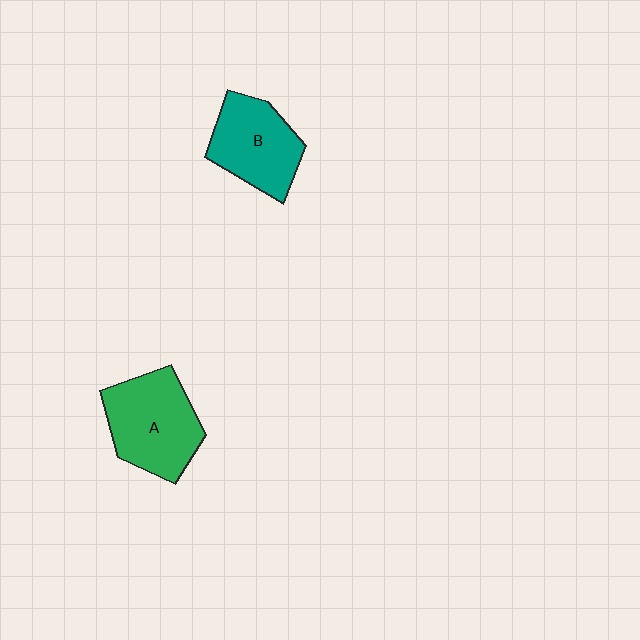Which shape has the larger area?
Shape A (green).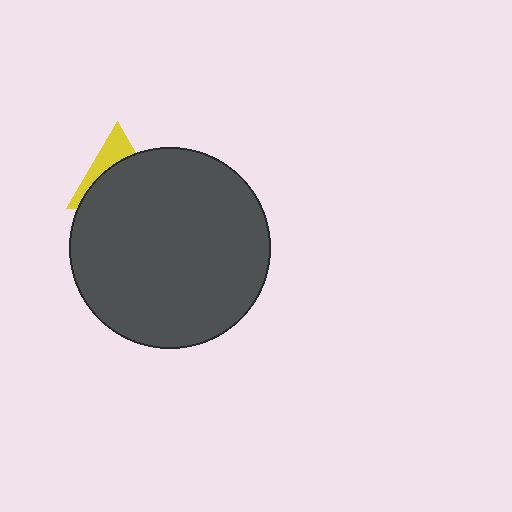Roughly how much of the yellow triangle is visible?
A small part of it is visible (roughly 33%).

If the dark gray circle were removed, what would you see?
You would see the complete yellow triangle.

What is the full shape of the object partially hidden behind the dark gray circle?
The partially hidden object is a yellow triangle.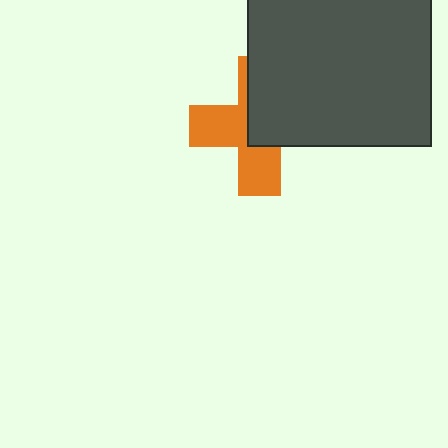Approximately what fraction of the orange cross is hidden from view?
Roughly 50% of the orange cross is hidden behind the dark gray square.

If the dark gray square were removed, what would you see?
You would see the complete orange cross.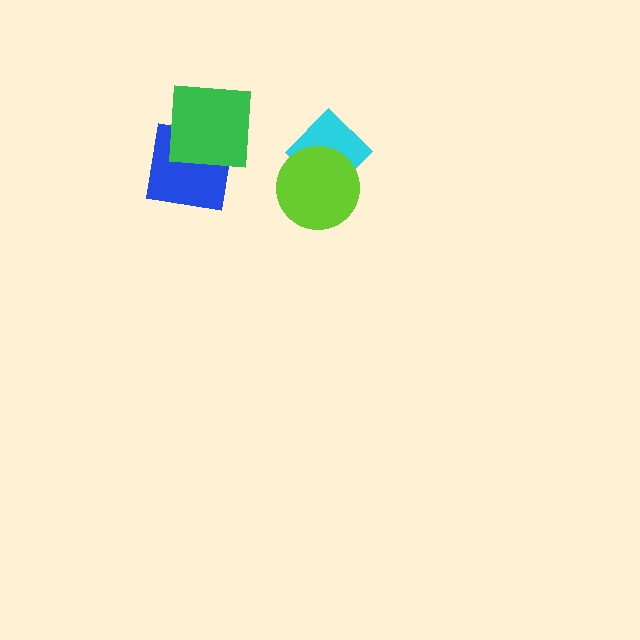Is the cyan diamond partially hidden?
Yes, it is partially covered by another shape.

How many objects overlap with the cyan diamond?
1 object overlaps with the cyan diamond.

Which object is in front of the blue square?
The green square is in front of the blue square.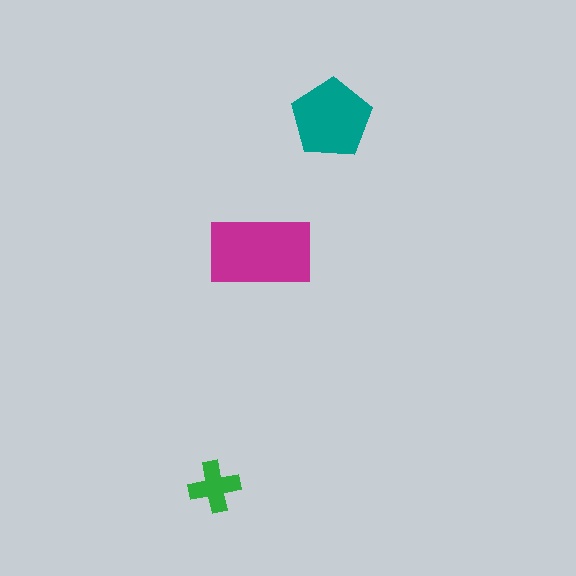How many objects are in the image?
There are 3 objects in the image.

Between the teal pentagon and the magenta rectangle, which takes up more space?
The magenta rectangle.